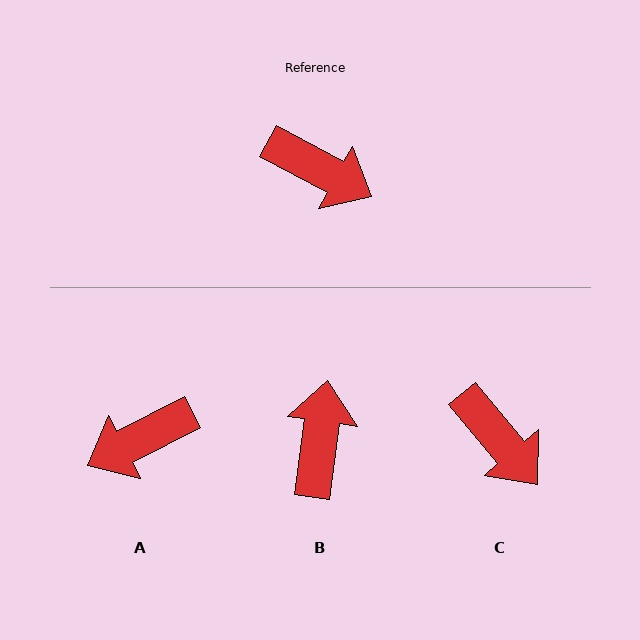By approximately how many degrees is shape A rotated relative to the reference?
Approximately 124 degrees clockwise.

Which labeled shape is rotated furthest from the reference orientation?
A, about 124 degrees away.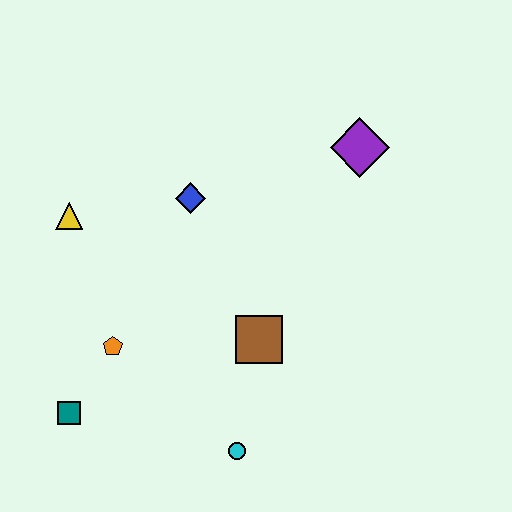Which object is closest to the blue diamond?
The yellow triangle is closest to the blue diamond.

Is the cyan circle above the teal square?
No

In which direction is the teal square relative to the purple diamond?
The teal square is to the left of the purple diamond.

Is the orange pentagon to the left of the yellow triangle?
No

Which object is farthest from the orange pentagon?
The purple diamond is farthest from the orange pentagon.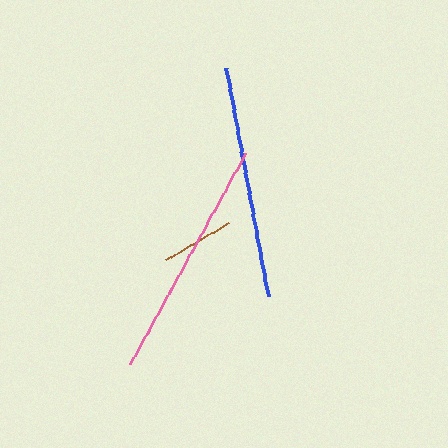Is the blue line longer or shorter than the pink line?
The pink line is longer than the blue line.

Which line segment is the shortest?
The brown line is the shortest at approximately 73 pixels.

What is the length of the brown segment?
The brown segment is approximately 73 pixels long.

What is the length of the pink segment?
The pink segment is approximately 240 pixels long.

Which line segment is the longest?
The pink line is the longest at approximately 240 pixels.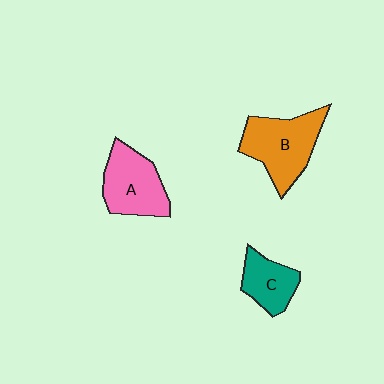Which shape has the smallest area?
Shape C (teal).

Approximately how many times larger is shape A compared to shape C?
Approximately 1.5 times.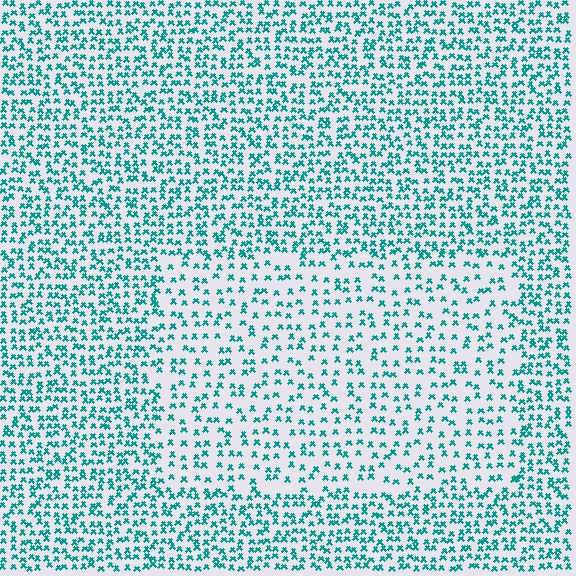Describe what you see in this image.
The image contains small teal elements arranged at two different densities. A rectangle-shaped region is visible where the elements are less densely packed than the surrounding area.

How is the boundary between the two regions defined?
The boundary is defined by a change in element density (approximately 1.8x ratio). All elements are the same color, size, and shape.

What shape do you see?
I see a rectangle.